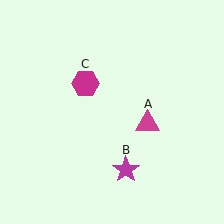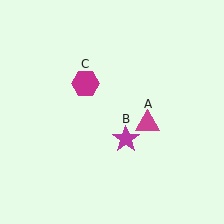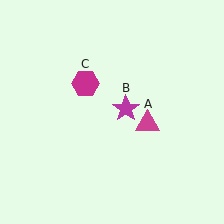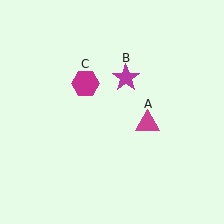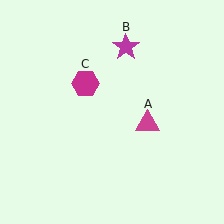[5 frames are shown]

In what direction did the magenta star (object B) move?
The magenta star (object B) moved up.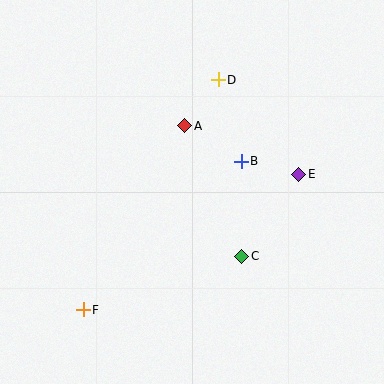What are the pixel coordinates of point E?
Point E is at (299, 174).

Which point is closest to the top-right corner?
Point D is closest to the top-right corner.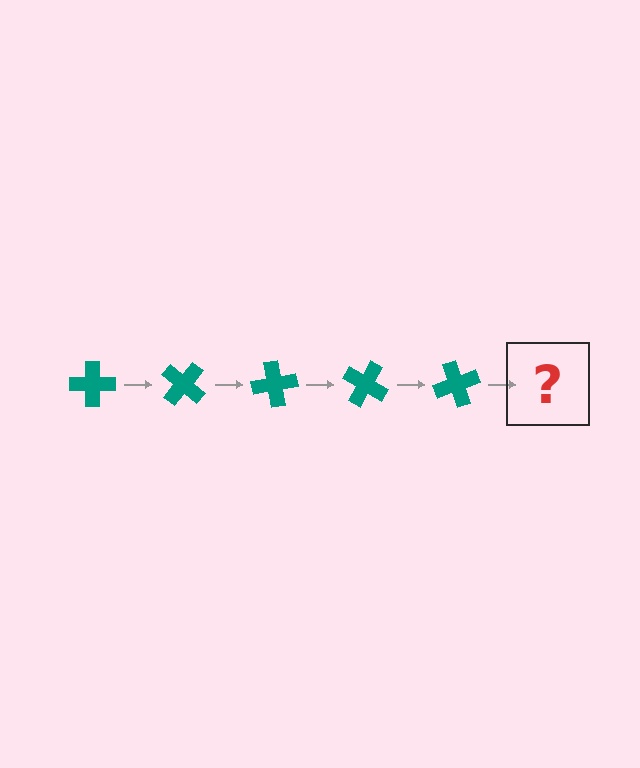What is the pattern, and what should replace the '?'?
The pattern is that the cross rotates 40 degrees each step. The '?' should be a teal cross rotated 200 degrees.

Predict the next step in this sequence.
The next step is a teal cross rotated 200 degrees.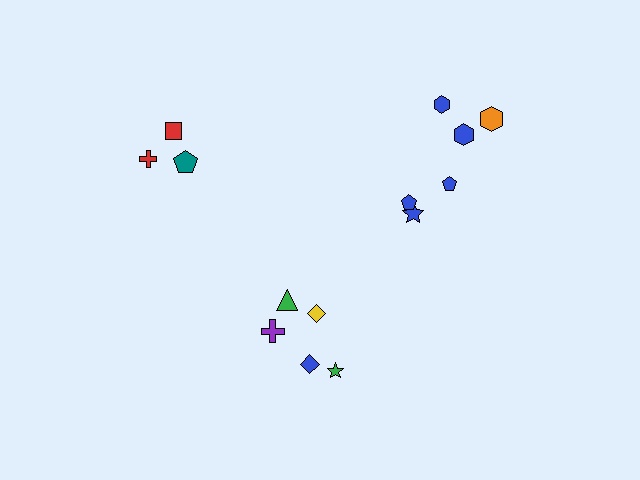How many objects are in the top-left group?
There are 3 objects.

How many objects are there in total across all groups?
There are 14 objects.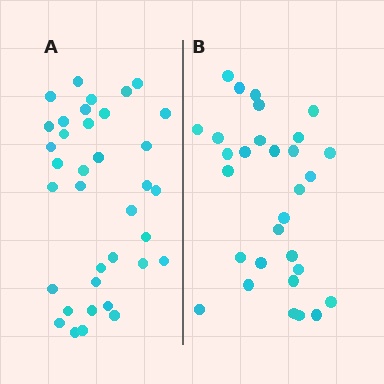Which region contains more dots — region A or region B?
Region A (the left region) has more dots.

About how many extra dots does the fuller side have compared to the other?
Region A has about 6 more dots than region B.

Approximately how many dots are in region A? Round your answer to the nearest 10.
About 40 dots. (The exact count is 36, which rounds to 40.)